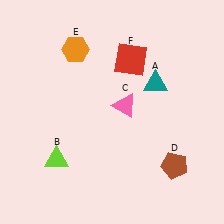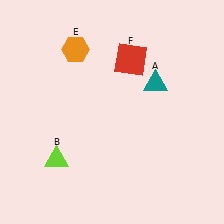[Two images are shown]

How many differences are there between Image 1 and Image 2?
There are 2 differences between the two images.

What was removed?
The pink triangle (C), the brown pentagon (D) were removed in Image 2.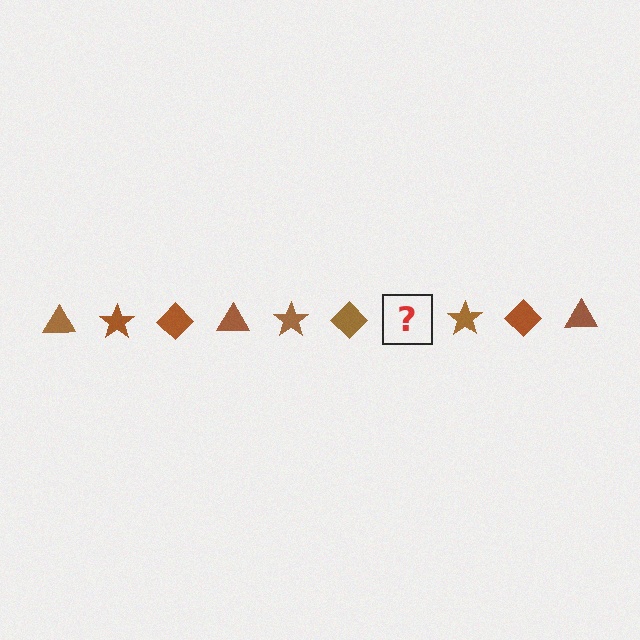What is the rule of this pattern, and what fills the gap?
The rule is that the pattern cycles through triangle, star, diamond shapes in brown. The gap should be filled with a brown triangle.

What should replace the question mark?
The question mark should be replaced with a brown triangle.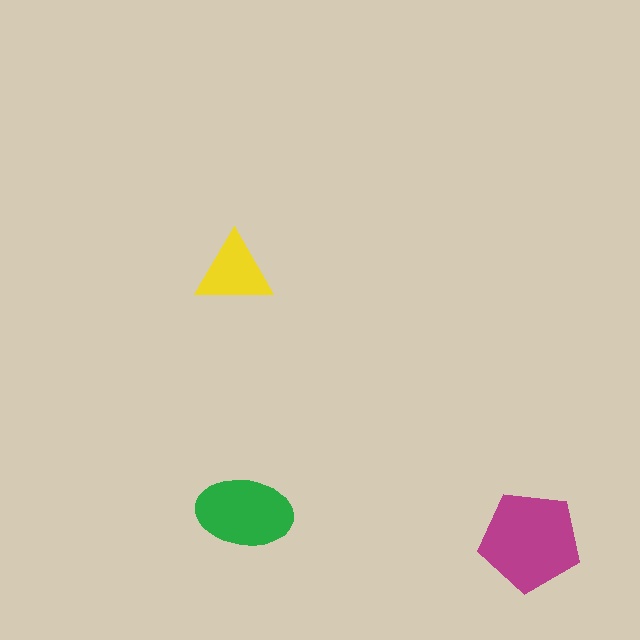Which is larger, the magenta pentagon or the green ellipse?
The magenta pentagon.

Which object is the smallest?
The yellow triangle.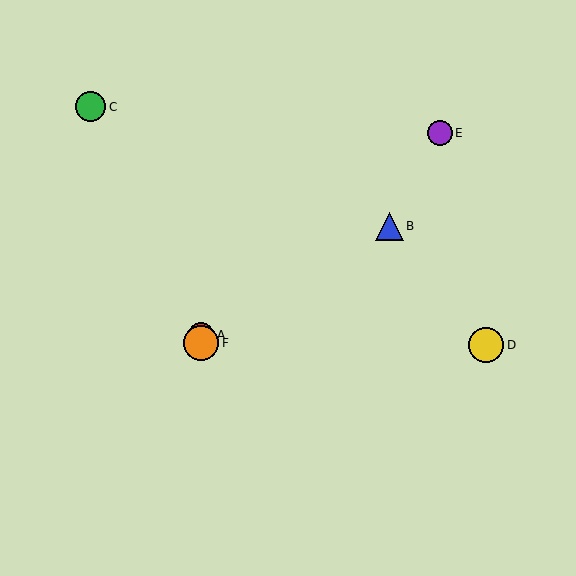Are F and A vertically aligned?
Yes, both are at x≈201.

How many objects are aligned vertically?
2 objects (A, F) are aligned vertically.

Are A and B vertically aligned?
No, A is at x≈201 and B is at x≈389.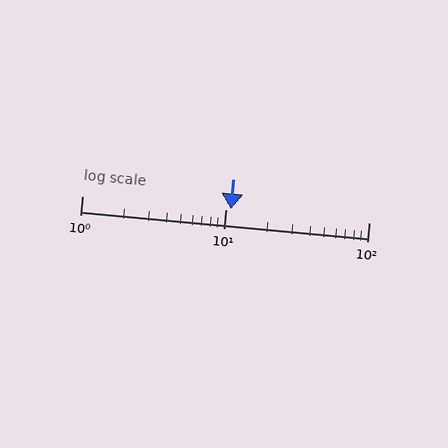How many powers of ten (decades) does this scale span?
The scale spans 2 decades, from 1 to 100.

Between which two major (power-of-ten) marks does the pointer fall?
The pointer is between 10 and 100.